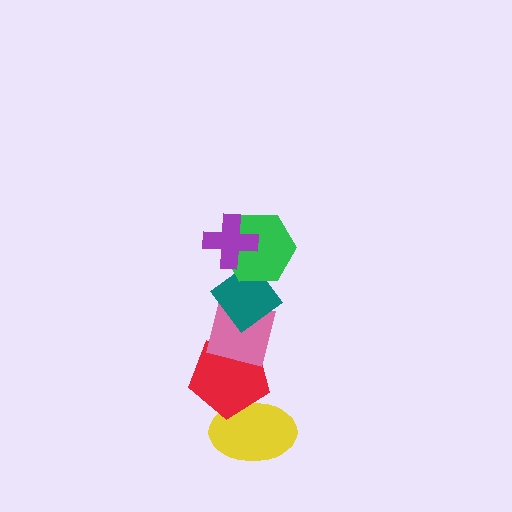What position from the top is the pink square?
The pink square is 4th from the top.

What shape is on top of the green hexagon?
The purple cross is on top of the green hexagon.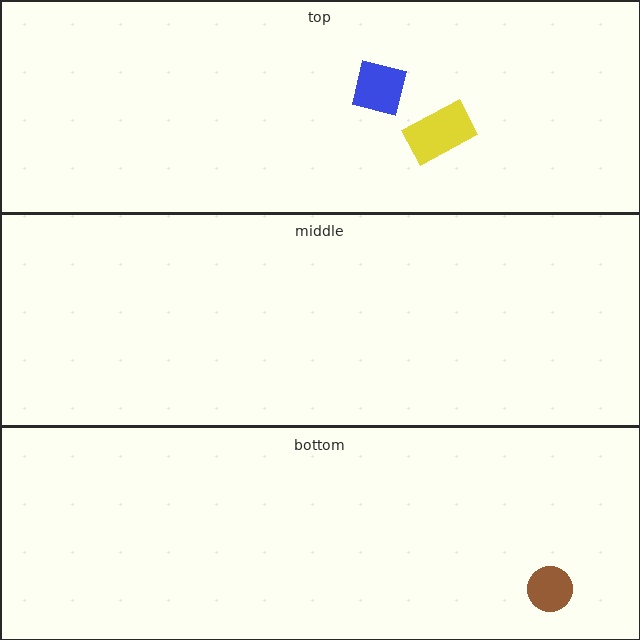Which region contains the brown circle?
The bottom region.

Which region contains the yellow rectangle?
The top region.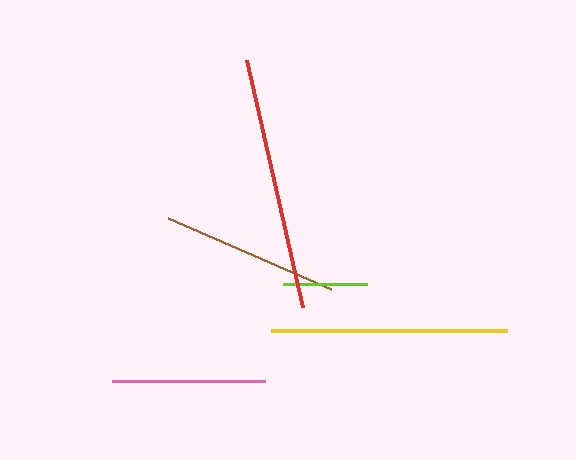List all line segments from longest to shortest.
From longest to shortest: red, yellow, brown, pink, lime.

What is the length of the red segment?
The red segment is approximately 253 pixels long.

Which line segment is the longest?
The red line is the longest at approximately 253 pixels.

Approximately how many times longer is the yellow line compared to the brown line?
The yellow line is approximately 1.3 times the length of the brown line.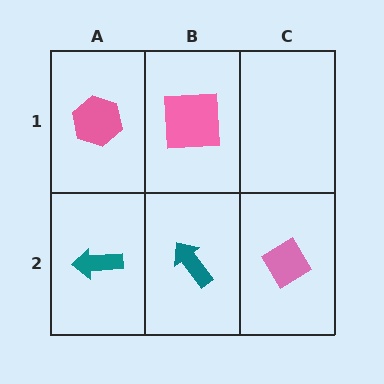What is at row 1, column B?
A pink square.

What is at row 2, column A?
A teal arrow.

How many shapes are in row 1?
2 shapes.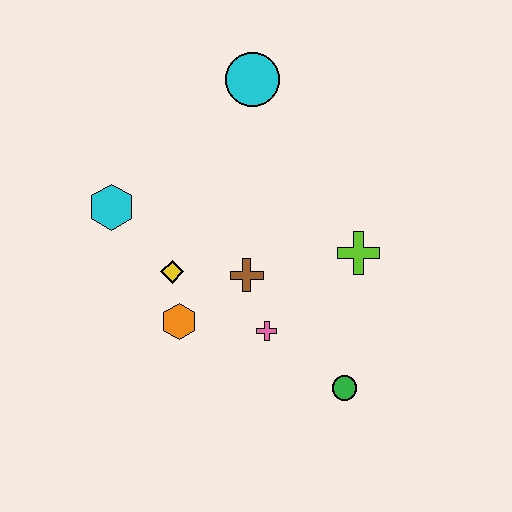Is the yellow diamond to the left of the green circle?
Yes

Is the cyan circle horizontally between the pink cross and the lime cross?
No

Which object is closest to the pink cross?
The brown cross is closest to the pink cross.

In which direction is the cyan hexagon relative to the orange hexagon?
The cyan hexagon is above the orange hexagon.